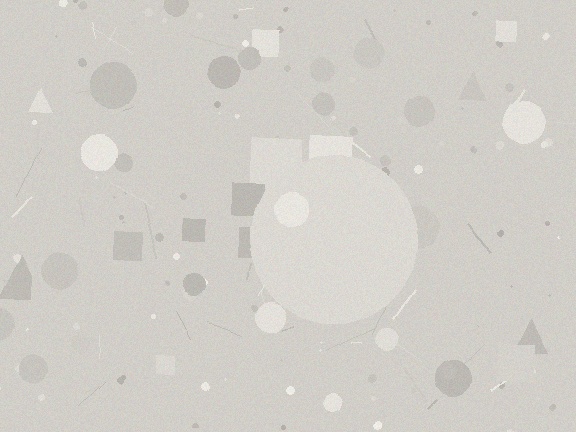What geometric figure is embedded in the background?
A circle is embedded in the background.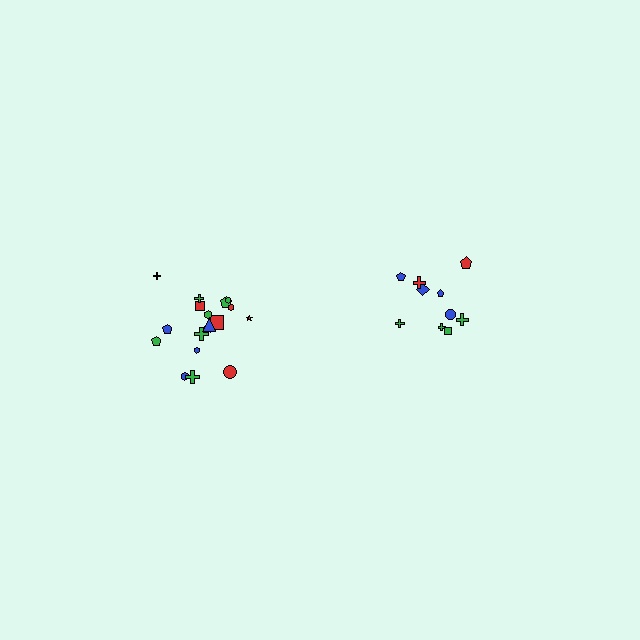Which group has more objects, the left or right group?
The left group.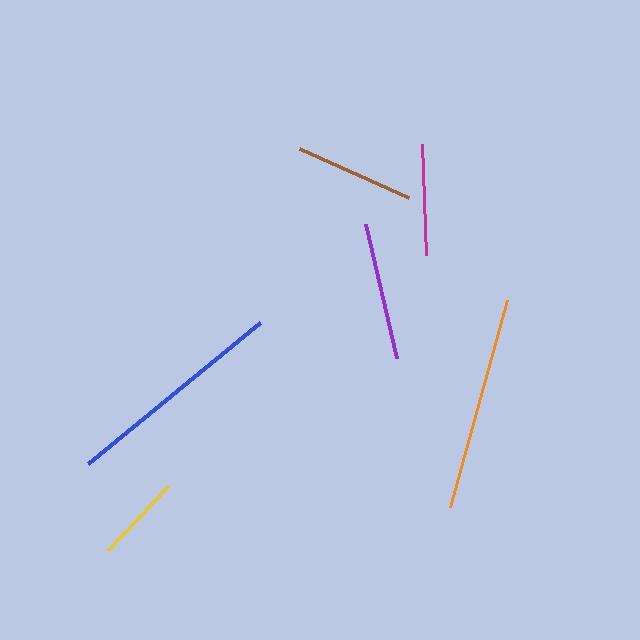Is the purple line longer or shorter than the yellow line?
The purple line is longer than the yellow line.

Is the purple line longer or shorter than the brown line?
The purple line is longer than the brown line.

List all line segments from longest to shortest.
From longest to shortest: blue, orange, purple, brown, magenta, yellow.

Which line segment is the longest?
The blue line is the longest at approximately 222 pixels.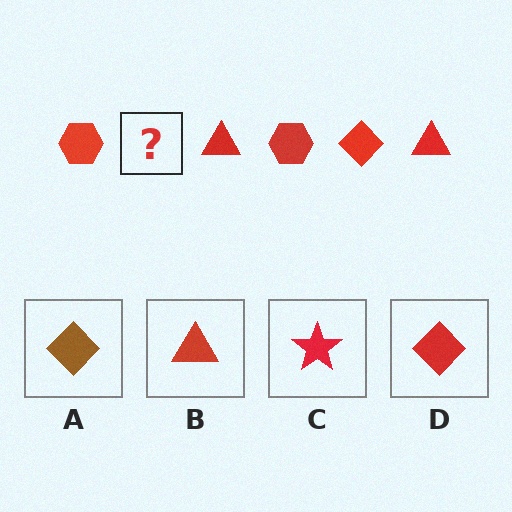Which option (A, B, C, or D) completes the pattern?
D.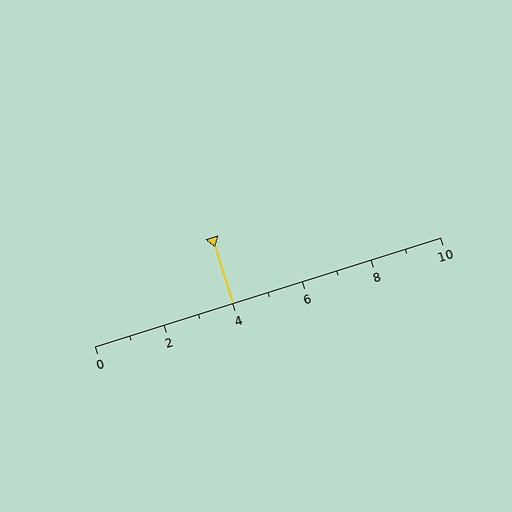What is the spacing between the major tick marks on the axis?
The major ticks are spaced 2 apart.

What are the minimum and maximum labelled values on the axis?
The axis runs from 0 to 10.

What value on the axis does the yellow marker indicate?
The marker indicates approximately 4.